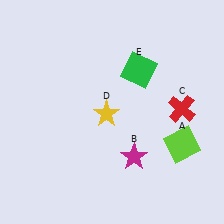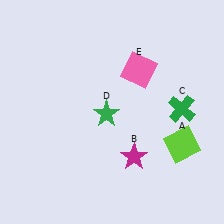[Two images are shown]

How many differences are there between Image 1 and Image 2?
There are 3 differences between the two images.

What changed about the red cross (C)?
In Image 1, C is red. In Image 2, it changed to green.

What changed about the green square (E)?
In Image 1, E is green. In Image 2, it changed to pink.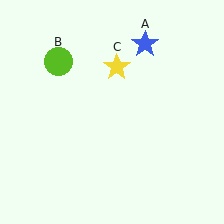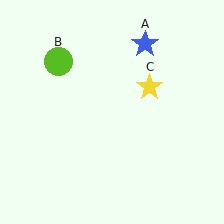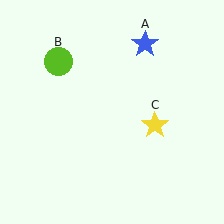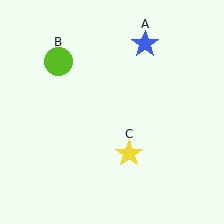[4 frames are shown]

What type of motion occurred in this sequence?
The yellow star (object C) rotated clockwise around the center of the scene.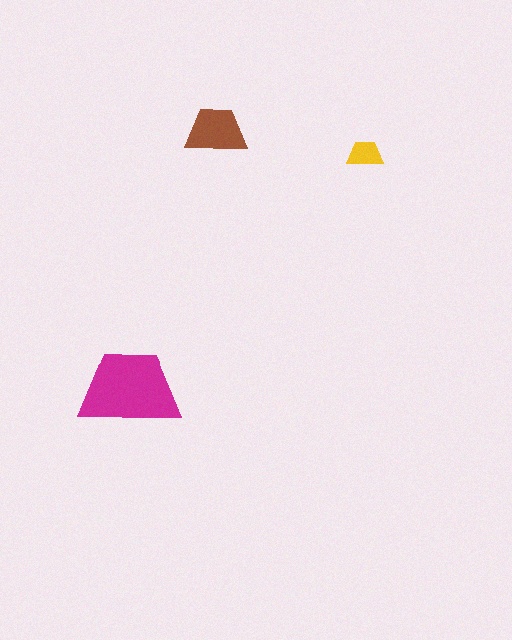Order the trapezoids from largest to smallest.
the magenta one, the brown one, the yellow one.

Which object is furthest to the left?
The magenta trapezoid is leftmost.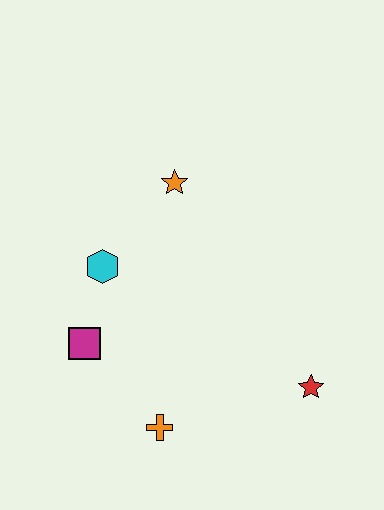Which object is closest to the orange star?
The cyan hexagon is closest to the orange star.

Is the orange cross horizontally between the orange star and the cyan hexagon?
Yes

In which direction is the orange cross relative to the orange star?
The orange cross is below the orange star.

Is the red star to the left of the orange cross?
No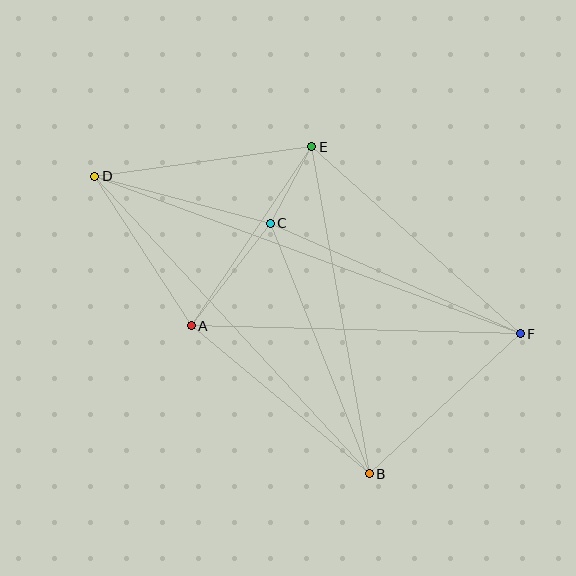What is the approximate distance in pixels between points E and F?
The distance between E and F is approximately 280 pixels.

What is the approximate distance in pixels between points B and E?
The distance between B and E is approximately 332 pixels.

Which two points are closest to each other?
Points C and E are closest to each other.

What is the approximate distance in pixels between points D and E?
The distance between D and E is approximately 219 pixels.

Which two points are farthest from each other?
Points D and F are farthest from each other.